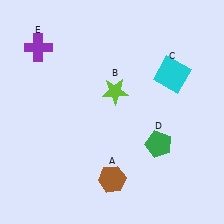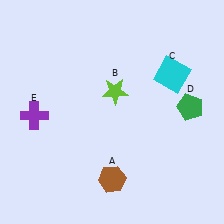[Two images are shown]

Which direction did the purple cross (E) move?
The purple cross (E) moved down.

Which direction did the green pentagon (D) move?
The green pentagon (D) moved up.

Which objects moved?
The objects that moved are: the green pentagon (D), the purple cross (E).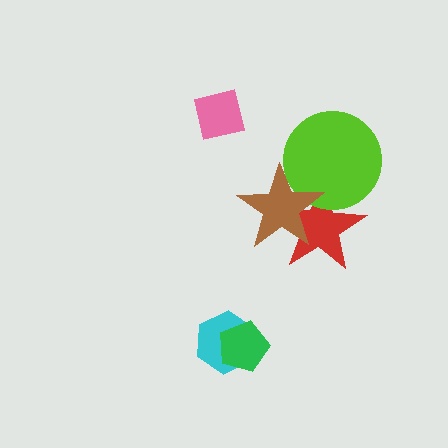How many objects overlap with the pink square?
0 objects overlap with the pink square.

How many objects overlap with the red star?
2 objects overlap with the red star.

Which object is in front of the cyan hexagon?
The green pentagon is in front of the cyan hexagon.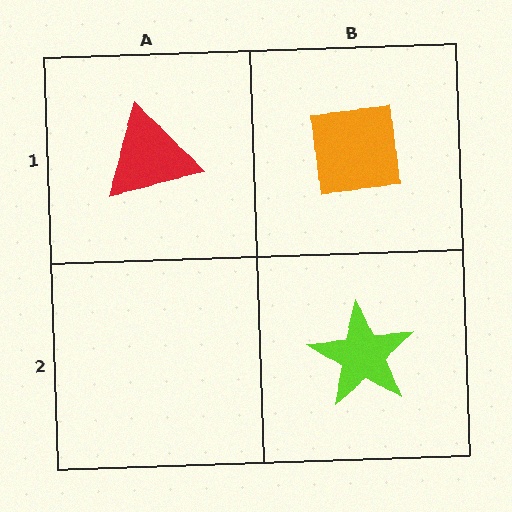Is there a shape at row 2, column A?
No, that cell is empty.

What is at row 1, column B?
An orange square.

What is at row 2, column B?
A lime star.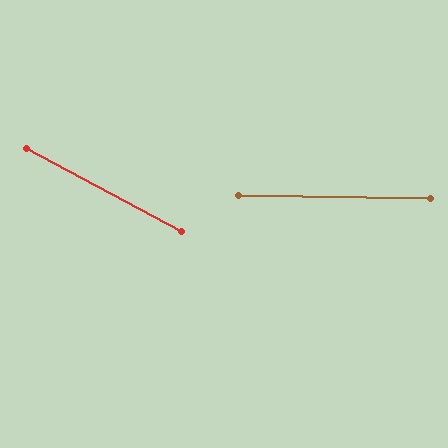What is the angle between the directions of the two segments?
Approximately 27 degrees.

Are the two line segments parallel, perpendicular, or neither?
Neither parallel nor perpendicular — they differ by about 27°.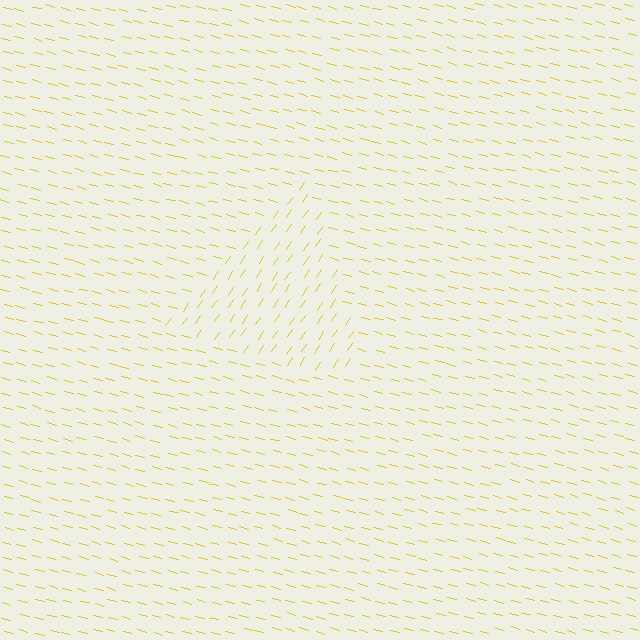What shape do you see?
I see a triangle.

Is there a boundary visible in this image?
Yes, there is a texture boundary formed by a change in line orientation.